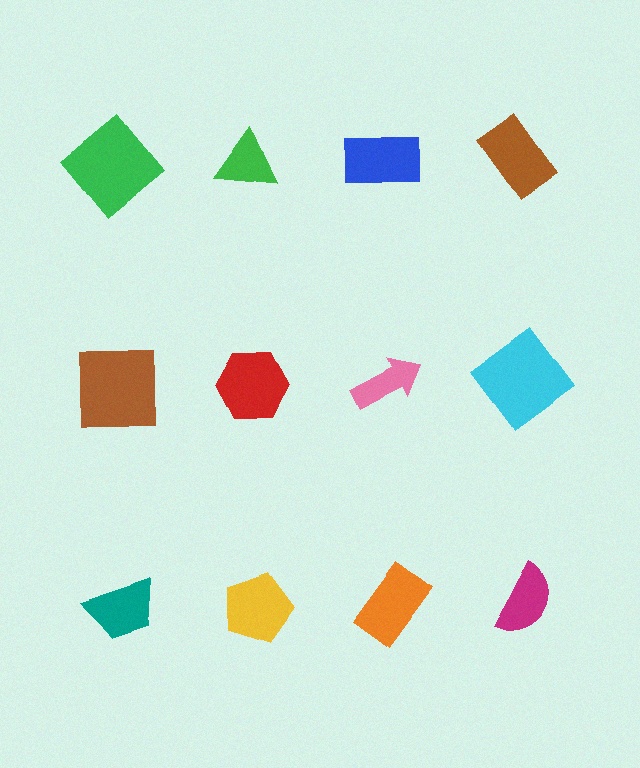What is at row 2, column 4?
A cyan diamond.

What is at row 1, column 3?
A blue rectangle.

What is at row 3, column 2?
A yellow pentagon.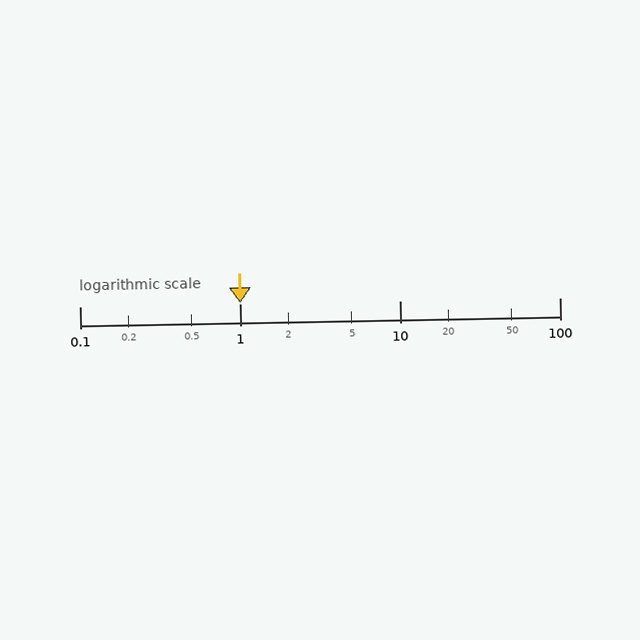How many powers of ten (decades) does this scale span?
The scale spans 3 decades, from 0.1 to 100.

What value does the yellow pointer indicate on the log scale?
The pointer indicates approximately 1.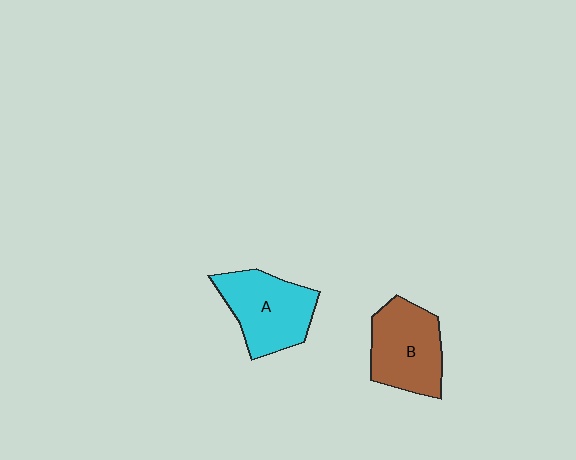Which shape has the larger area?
Shape A (cyan).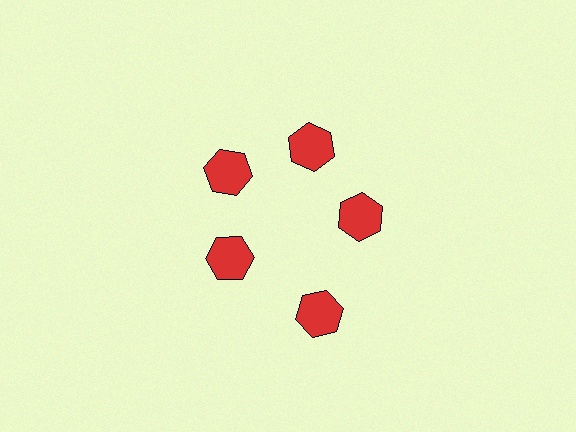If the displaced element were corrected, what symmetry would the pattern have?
It would have 5-fold rotational symmetry — the pattern would map onto itself every 72 degrees.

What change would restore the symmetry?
The symmetry would be restored by moving it inward, back onto the ring so that all 5 hexagons sit at equal angles and equal distance from the center.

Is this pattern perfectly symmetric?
No. The 5 red hexagons are arranged in a ring, but one element near the 5 o'clock position is pushed outward from the center, breaking the 5-fold rotational symmetry.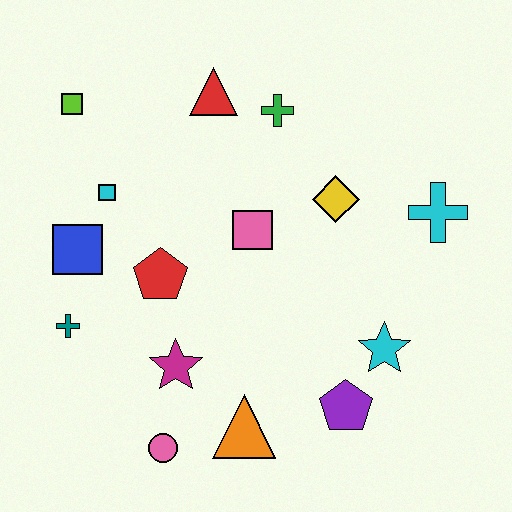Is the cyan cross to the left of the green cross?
No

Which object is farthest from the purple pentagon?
The lime square is farthest from the purple pentagon.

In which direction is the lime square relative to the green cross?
The lime square is to the left of the green cross.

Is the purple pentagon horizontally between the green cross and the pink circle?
No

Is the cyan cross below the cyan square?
Yes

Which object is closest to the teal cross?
The blue square is closest to the teal cross.